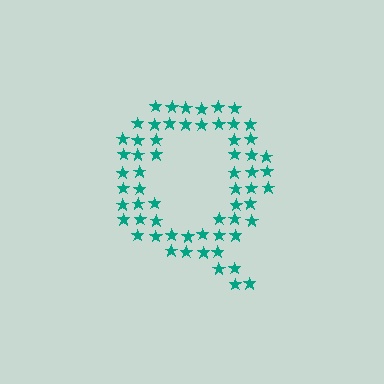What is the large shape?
The large shape is the letter Q.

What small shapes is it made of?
It is made of small stars.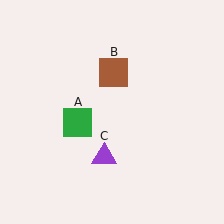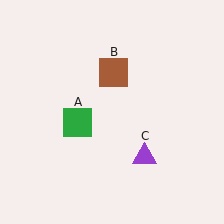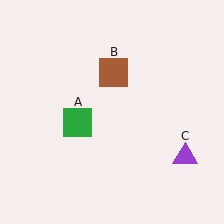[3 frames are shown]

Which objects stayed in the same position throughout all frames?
Green square (object A) and brown square (object B) remained stationary.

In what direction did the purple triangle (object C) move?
The purple triangle (object C) moved right.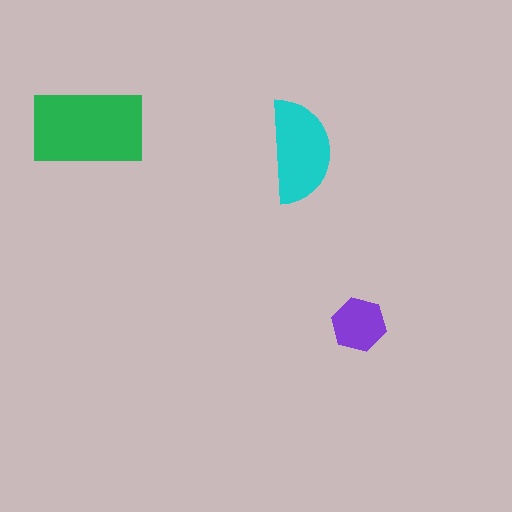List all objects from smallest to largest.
The purple hexagon, the cyan semicircle, the green rectangle.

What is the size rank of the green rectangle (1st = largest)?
1st.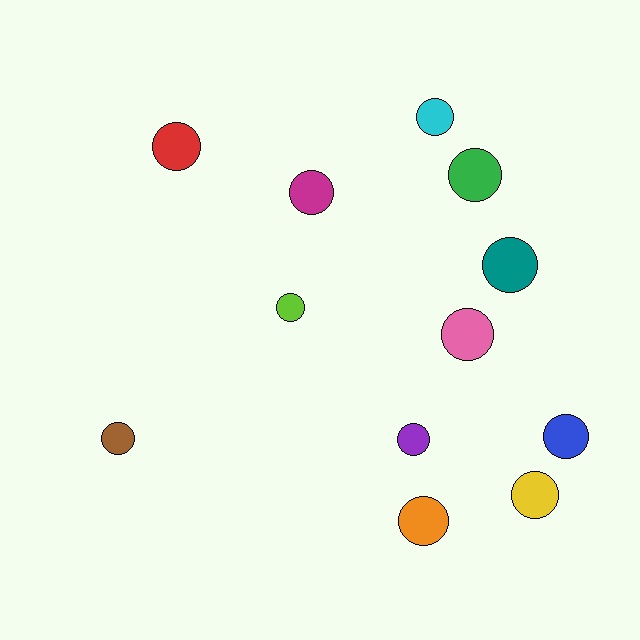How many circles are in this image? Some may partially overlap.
There are 12 circles.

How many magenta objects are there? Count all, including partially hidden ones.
There is 1 magenta object.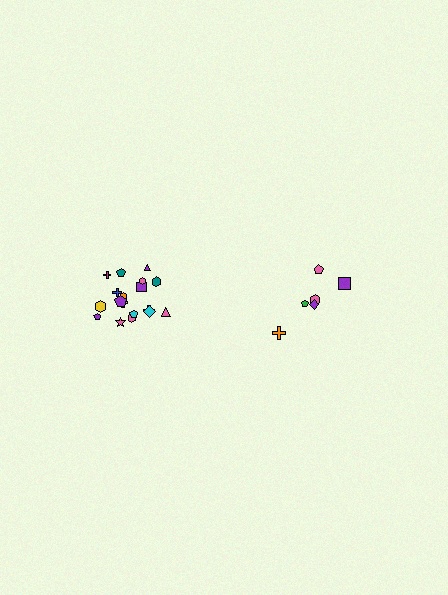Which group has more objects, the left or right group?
The left group.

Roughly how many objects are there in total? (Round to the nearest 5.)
Roughly 25 objects in total.